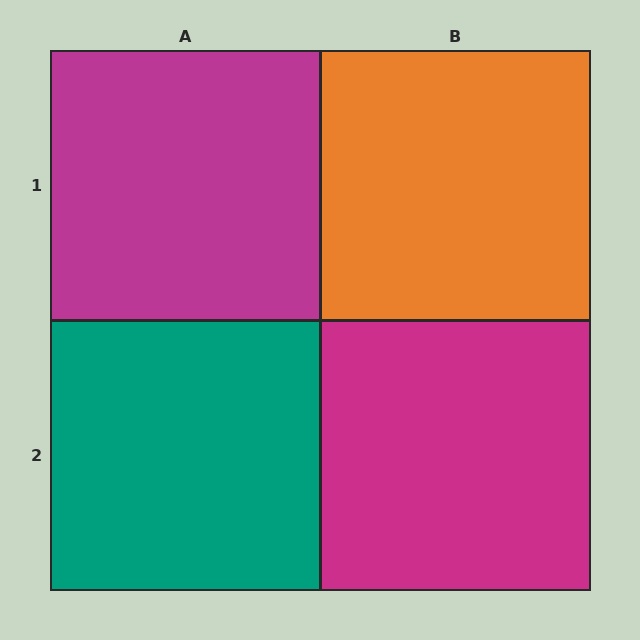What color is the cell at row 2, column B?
Magenta.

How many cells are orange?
1 cell is orange.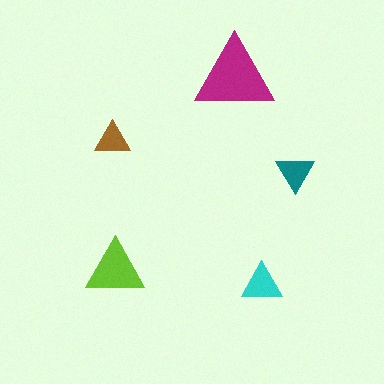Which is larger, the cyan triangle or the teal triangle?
The cyan one.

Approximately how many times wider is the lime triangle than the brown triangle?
About 1.5 times wider.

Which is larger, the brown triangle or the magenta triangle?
The magenta one.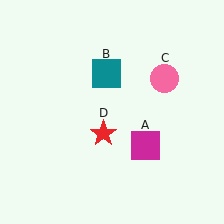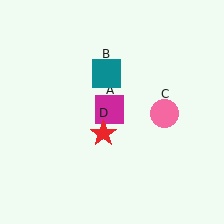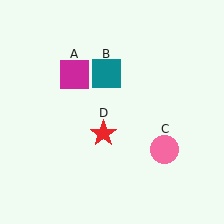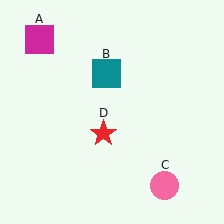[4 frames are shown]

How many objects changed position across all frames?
2 objects changed position: magenta square (object A), pink circle (object C).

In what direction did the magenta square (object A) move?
The magenta square (object A) moved up and to the left.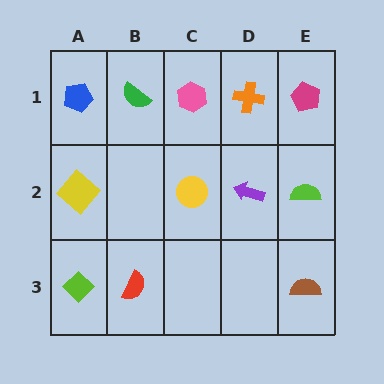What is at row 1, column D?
An orange cross.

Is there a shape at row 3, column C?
No, that cell is empty.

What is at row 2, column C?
A yellow circle.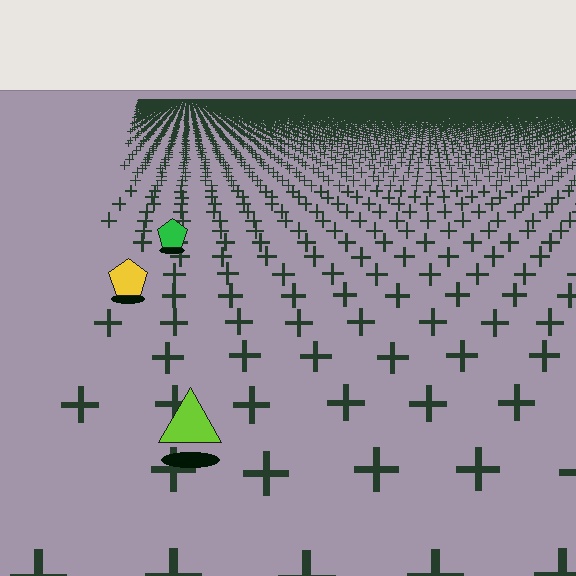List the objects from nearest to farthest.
From nearest to farthest: the lime triangle, the yellow pentagon, the green pentagon.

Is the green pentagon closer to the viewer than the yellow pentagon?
No. The yellow pentagon is closer — you can tell from the texture gradient: the ground texture is coarser near it.